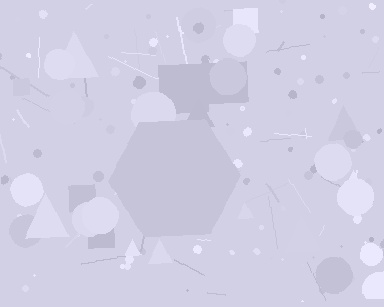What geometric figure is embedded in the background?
A hexagon is embedded in the background.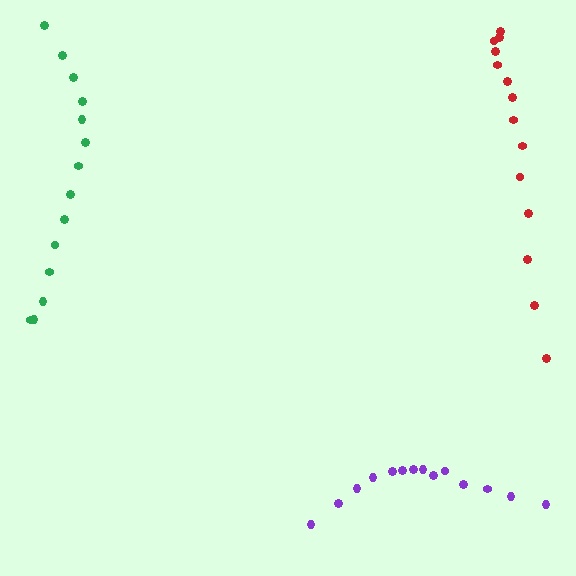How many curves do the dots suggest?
There are 3 distinct paths.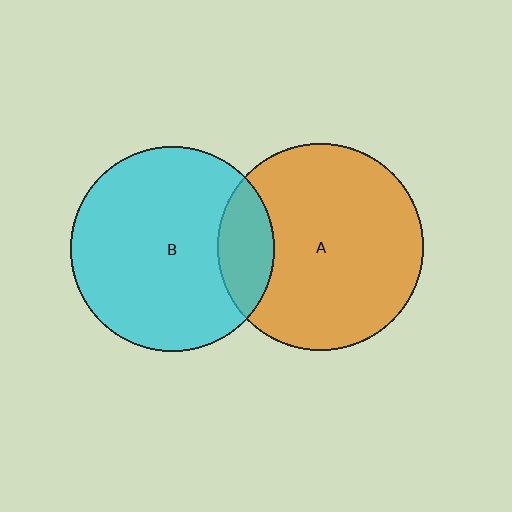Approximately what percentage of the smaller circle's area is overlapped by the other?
Approximately 15%.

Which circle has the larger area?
Circle A (orange).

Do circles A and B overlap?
Yes.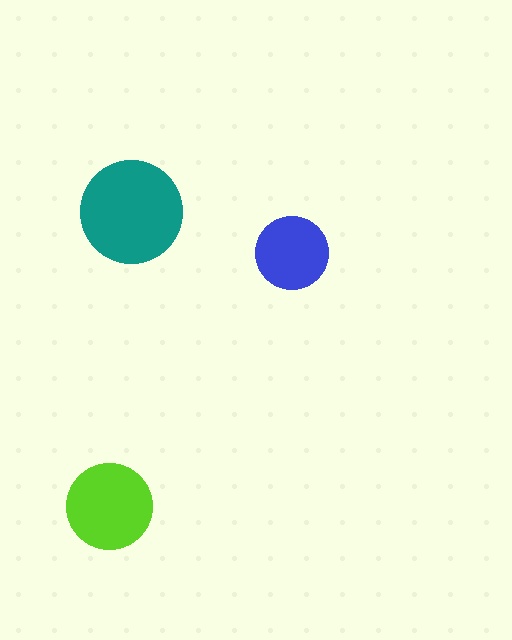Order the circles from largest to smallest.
the teal one, the lime one, the blue one.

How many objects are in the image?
There are 3 objects in the image.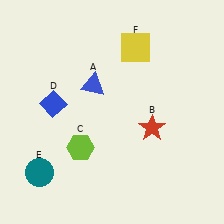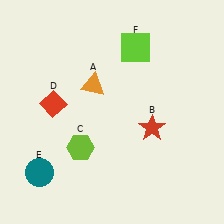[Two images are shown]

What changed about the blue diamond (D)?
In Image 1, D is blue. In Image 2, it changed to red.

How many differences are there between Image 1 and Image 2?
There are 3 differences between the two images.